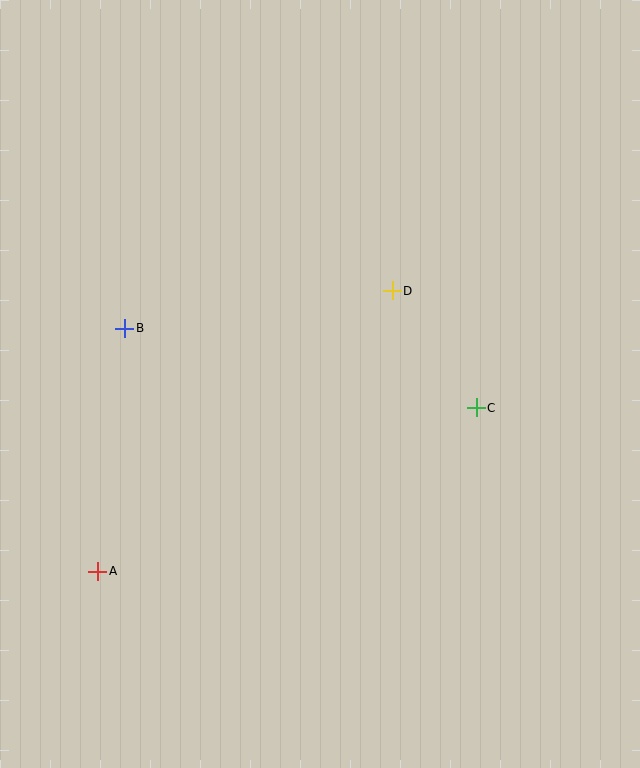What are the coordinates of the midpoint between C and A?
The midpoint between C and A is at (287, 490).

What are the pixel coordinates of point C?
Point C is at (476, 408).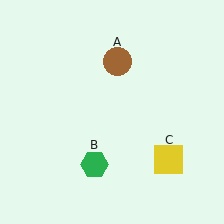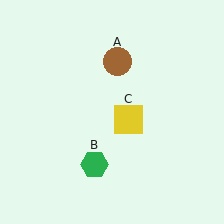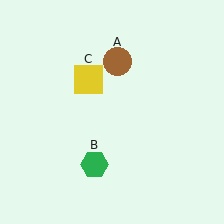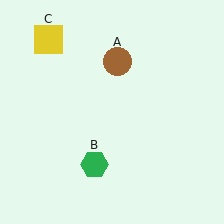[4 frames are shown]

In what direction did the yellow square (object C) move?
The yellow square (object C) moved up and to the left.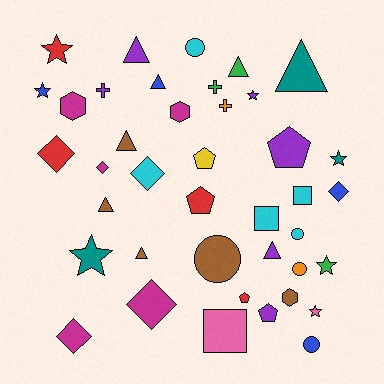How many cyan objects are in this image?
There are 5 cyan objects.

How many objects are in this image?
There are 40 objects.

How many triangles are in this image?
There are 8 triangles.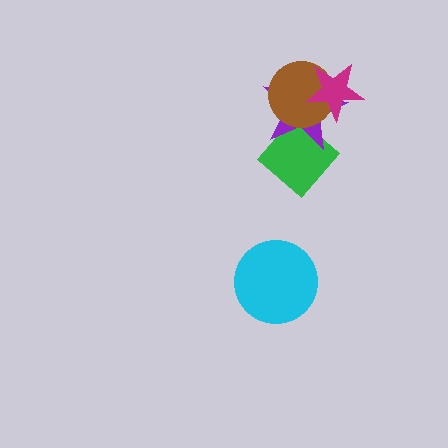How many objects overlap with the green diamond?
1 object overlaps with the green diamond.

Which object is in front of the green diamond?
The purple star is in front of the green diamond.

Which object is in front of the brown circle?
The magenta star is in front of the brown circle.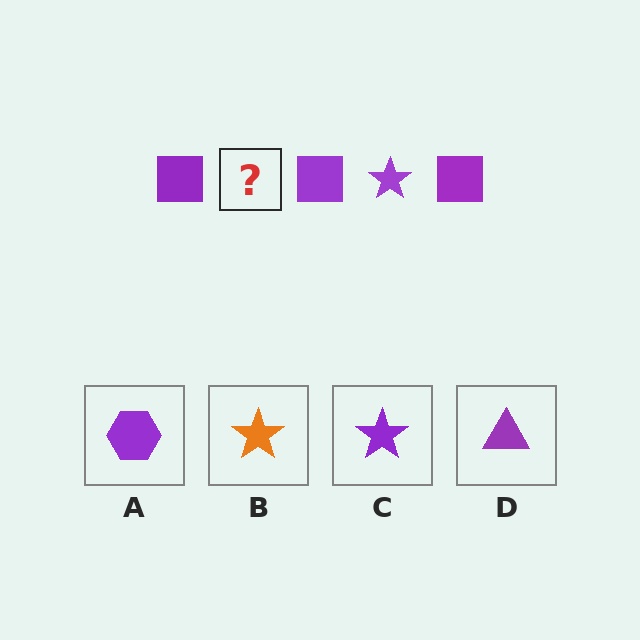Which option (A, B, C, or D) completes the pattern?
C.